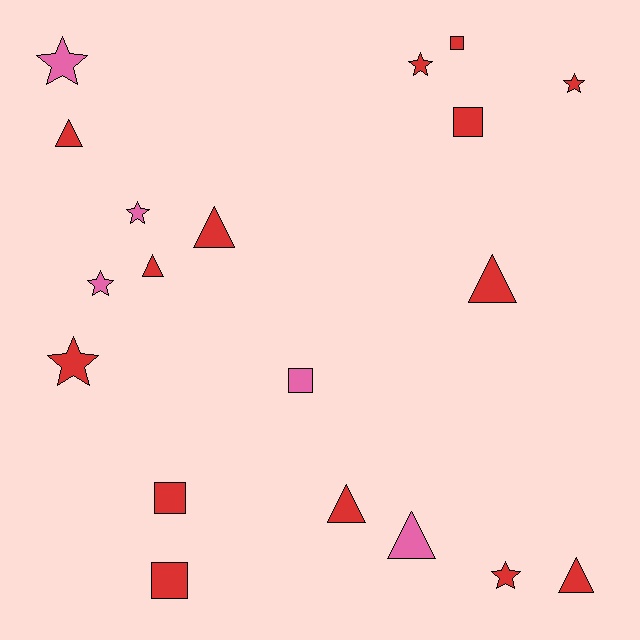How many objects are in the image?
There are 19 objects.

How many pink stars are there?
There are 3 pink stars.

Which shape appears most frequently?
Star, with 7 objects.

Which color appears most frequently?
Red, with 14 objects.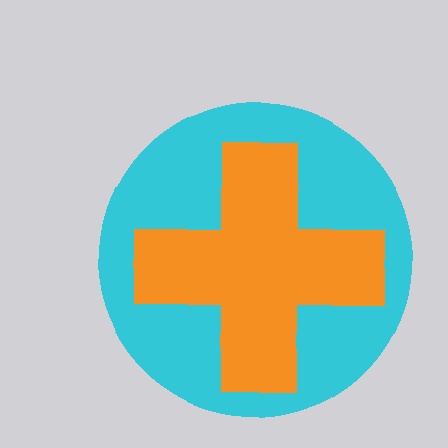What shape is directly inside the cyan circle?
The orange cross.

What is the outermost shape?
The cyan circle.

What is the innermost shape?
The orange cross.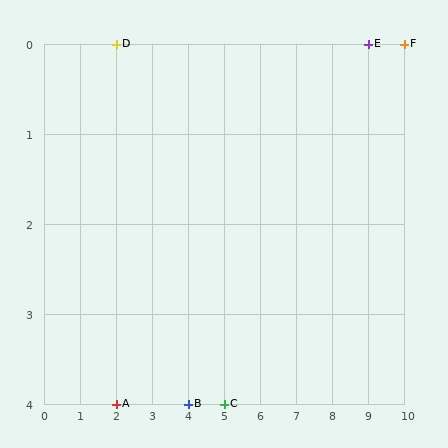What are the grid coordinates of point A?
Point A is at grid coordinates (2, 4).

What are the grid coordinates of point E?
Point E is at grid coordinates (9, 0).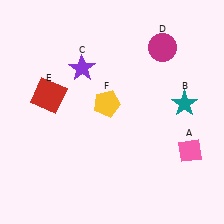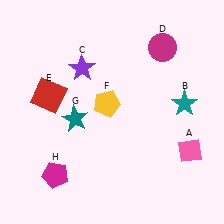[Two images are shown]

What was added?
A teal star (G), a magenta pentagon (H) were added in Image 2.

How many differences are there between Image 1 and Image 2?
There are 2 differences between the two images.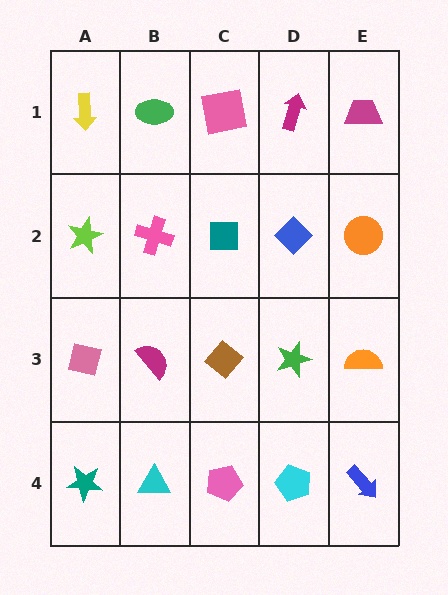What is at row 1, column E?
A magenta trapezoid.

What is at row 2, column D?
A blue diamond.